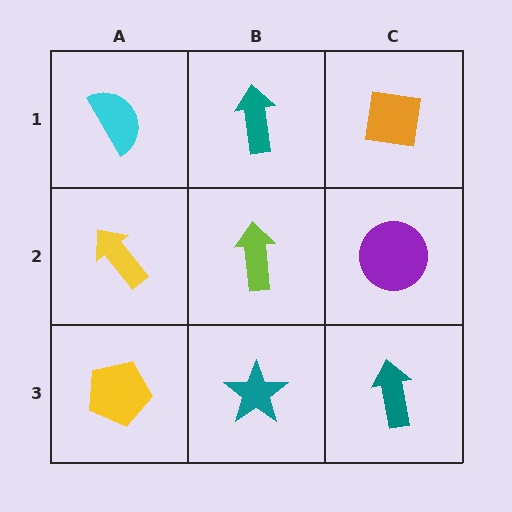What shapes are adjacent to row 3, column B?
A lime arrow (row 2, column B), a yellow pentagon (row 3, column A), a teal arrow (row 3, column C).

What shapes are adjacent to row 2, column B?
A teal arrow (row 1, column B), a teal star (row 3, column B), a yellow arrow (row 2, column A), a purple circle (row 2, column C).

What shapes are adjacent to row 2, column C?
An orange square (row 1, column C), a teal arrow (row 3, column C), a lime arrow (row 2, column B).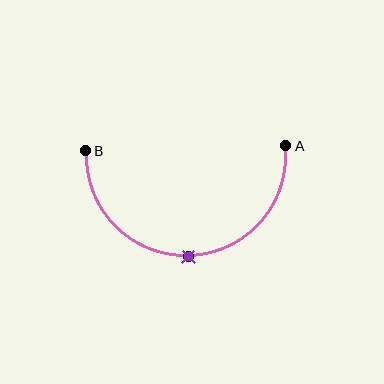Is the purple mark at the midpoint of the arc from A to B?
Yes. The purple mark lies on the arc at equal arc-length from both A and B — it is the arc midpoint.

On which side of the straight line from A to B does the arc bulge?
The arc bulges below the straight line connecting A and B.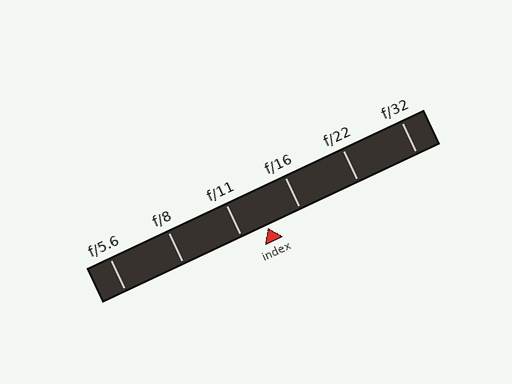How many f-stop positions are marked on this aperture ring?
There are 6 f-stop positions marked.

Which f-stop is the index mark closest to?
The index mark is closest to f/11.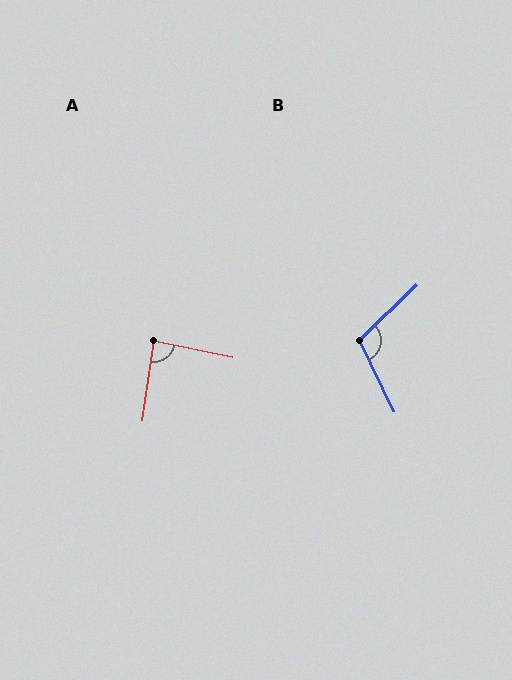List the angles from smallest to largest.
A (87°), B (108°).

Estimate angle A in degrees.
Approximately 87 degrees.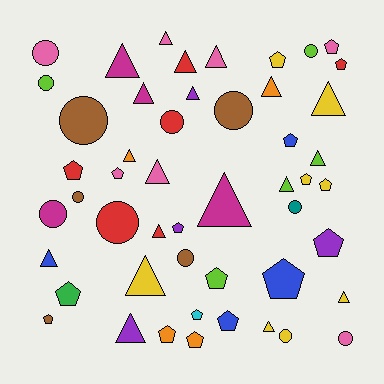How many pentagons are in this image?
There are 18 pentagons.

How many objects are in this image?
There are 50 objects.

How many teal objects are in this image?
There is 1 teal object.